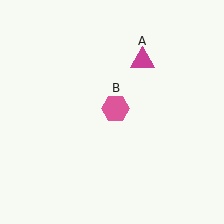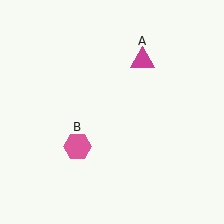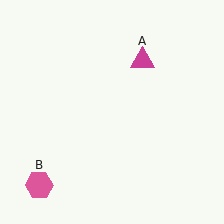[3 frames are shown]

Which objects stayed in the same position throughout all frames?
Magenta triangle (object A) remained stationary.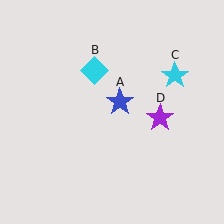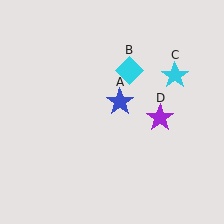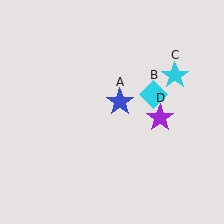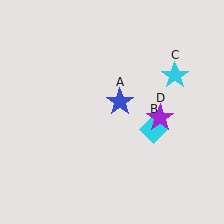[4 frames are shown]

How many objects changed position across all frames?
1 object changed position: cyan diamond (object B).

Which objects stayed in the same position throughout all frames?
Blue star (object A) and cyan star (object C) and purple star (object D) remained stationary.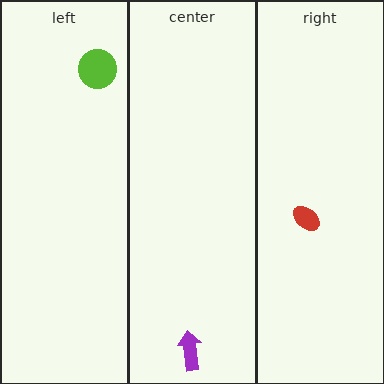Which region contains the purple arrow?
The center region.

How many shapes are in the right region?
1.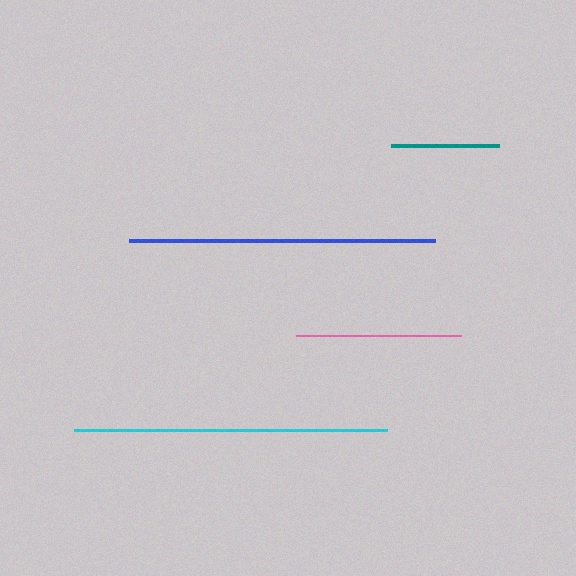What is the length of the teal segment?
The teal segment is approximately 108 pixels long.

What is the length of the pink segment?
The pink segment is approximately 165 pixels long.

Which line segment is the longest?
The cyan line is the longest at approximately 313 pixels.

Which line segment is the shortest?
The teal line is the shortest at approximately 108 pixels.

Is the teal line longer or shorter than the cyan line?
The cyan line is longer than the teal line.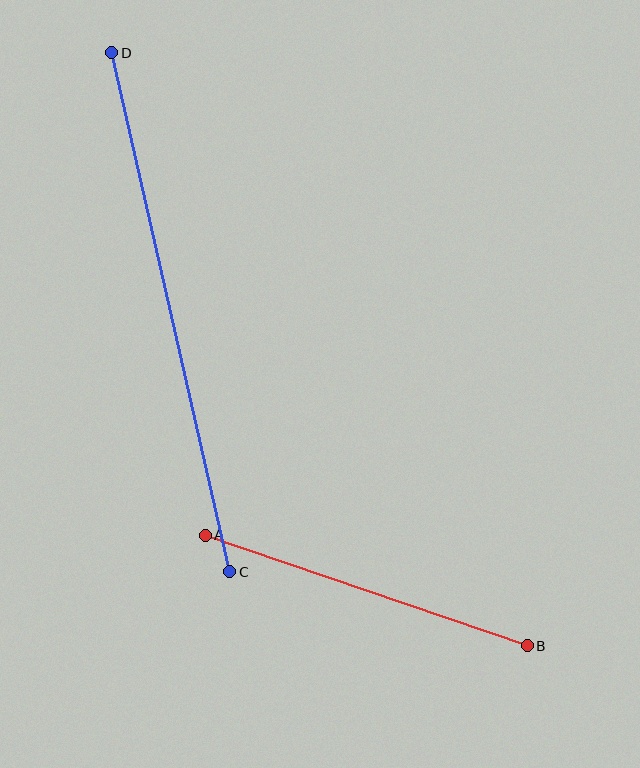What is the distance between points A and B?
The distance is approximately 340 pixels.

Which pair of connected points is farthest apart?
Points C and D are farthest apart.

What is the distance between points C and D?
The distance is approximately 533 pixels.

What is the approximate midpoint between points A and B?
The midpoint is at approximately (366, 590) pixels.